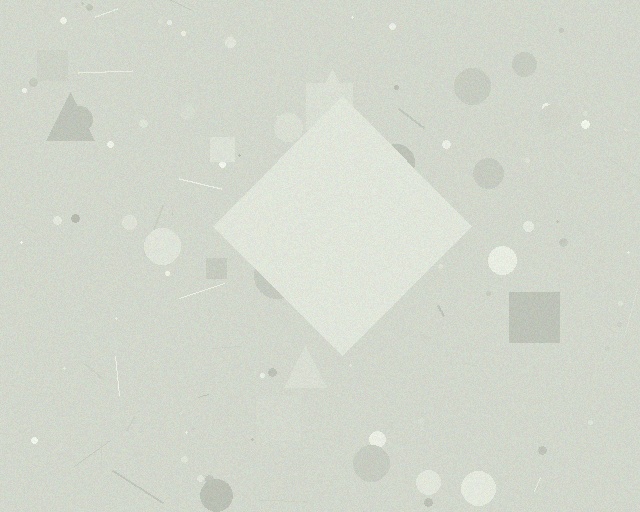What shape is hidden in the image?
A diamond is hidden in the image.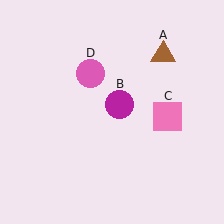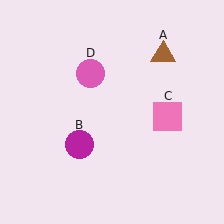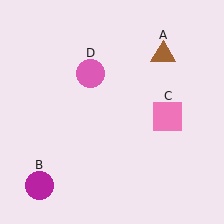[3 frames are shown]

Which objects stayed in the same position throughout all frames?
Brown triangle (object A) and pink square (object C) and pink circle (object D) remained stationary.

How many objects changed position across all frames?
1 object changed position: magenta circle (object B).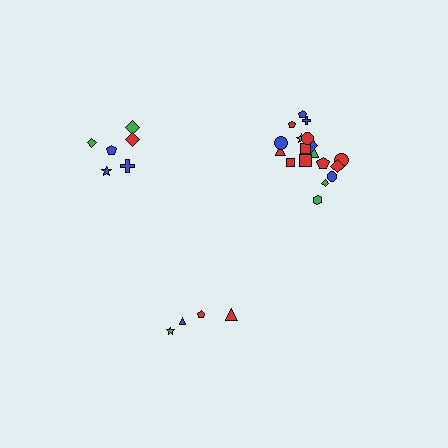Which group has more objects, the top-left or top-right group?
The top-right group.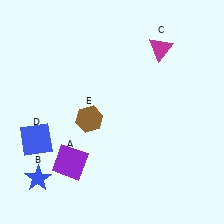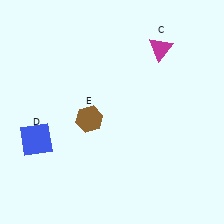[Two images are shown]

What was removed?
The purple square (A), the blue star (B) were removed in Image 2.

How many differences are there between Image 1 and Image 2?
There are 2 differences between the two images.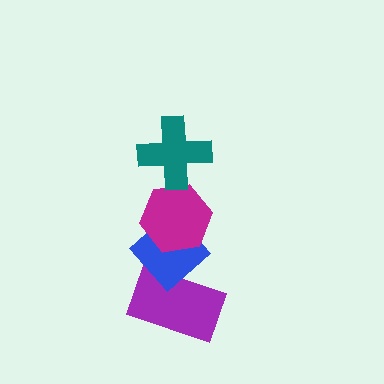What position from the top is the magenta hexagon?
The magenta hexagon is 2nd from the top.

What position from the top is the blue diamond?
The blue diamond is 3rd from the top.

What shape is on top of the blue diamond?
The magenta hexagon is on top of the blue diamond.